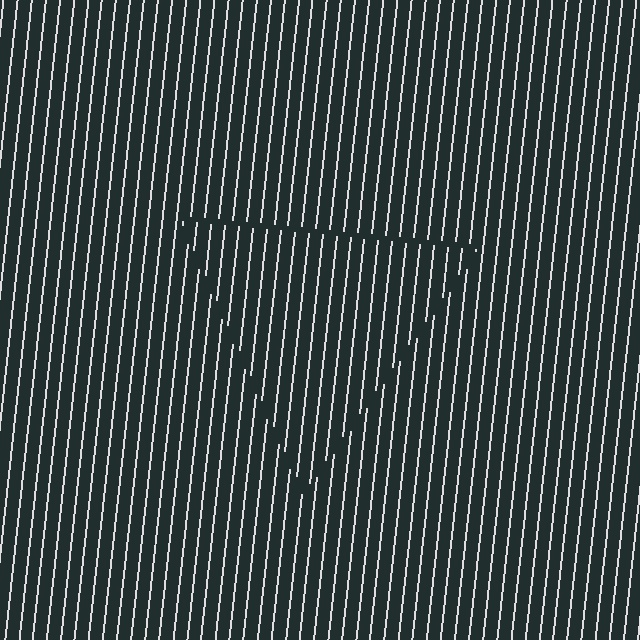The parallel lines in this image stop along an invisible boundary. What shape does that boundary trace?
An illusory triangle. The interior of the shape contains the same grating, shifted by half a period — the contour is defined by the phase discontinuity where line-ends from the inner and outer gratings abut.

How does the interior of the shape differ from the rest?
The interior of the shape contains the same grating, shifted by half a period — the contour is defined by the phase discontinuity where line-ends from the inner and outer gratings abut.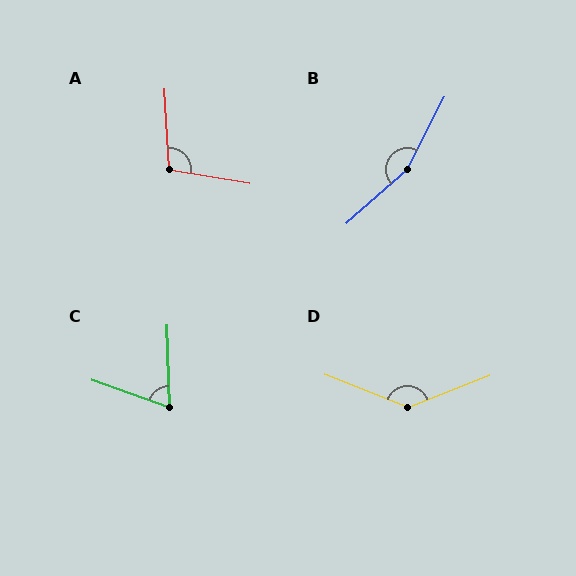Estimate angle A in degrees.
Approximately 103 degrees.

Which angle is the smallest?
C, at approximately 69 degrees.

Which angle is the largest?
B, at approximately 159 degrees.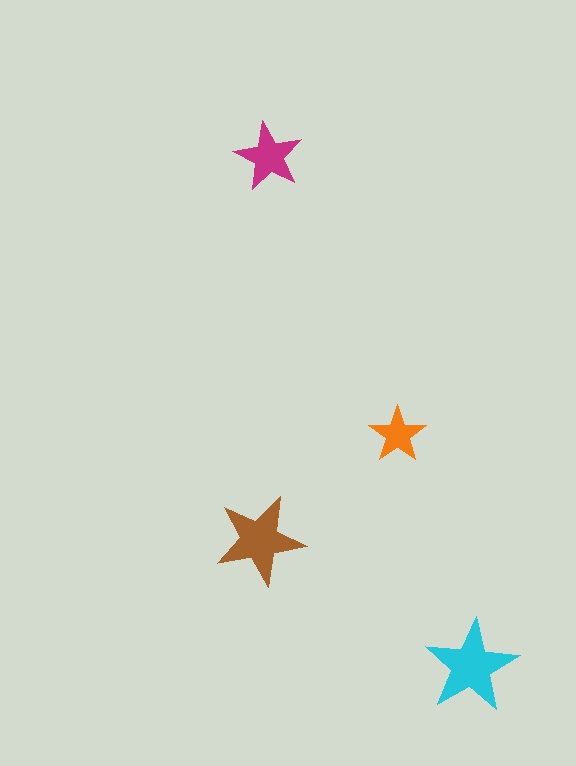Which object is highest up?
The magenta star is topmost.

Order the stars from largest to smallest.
the cyan one, the brown one, the magenta one, the orange one.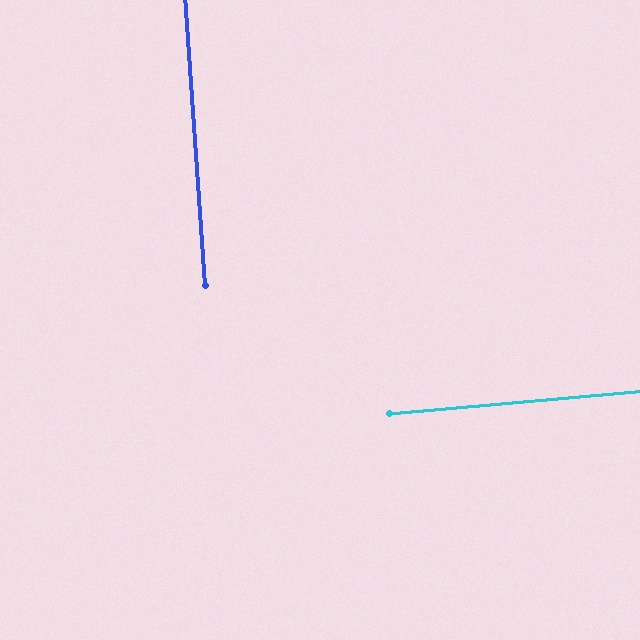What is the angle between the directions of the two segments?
Approximately 89 degrees.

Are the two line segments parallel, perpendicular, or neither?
Perpendicular — they meet at approximately 89°.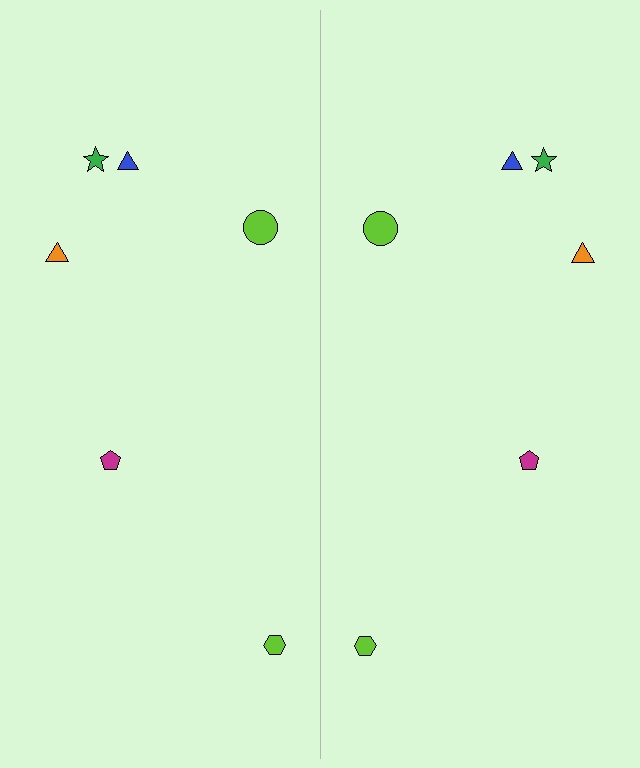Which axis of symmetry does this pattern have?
The pattern has a vertical axis of symmetry running through the center of the image.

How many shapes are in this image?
There are 12 shapes in this image.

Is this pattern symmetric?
Yes, this pattern has bilateral (reflection) symmetry.